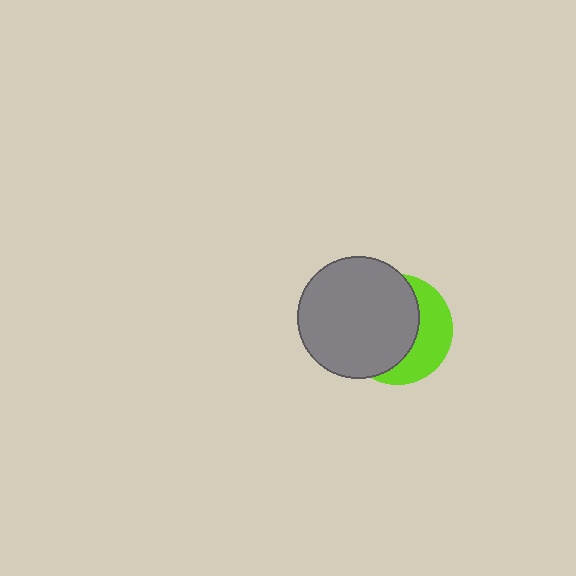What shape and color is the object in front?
The object in front is a gray circle.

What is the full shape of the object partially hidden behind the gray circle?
The partially hidden object is a lime circle.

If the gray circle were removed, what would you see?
You would see the complete lime circle.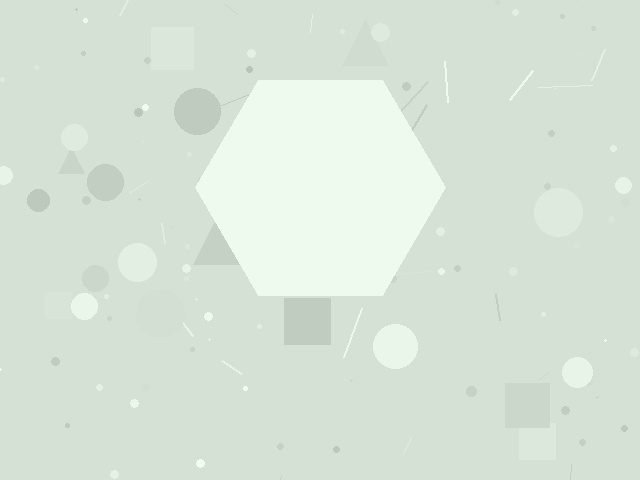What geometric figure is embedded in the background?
A hexagon is embedded in the background.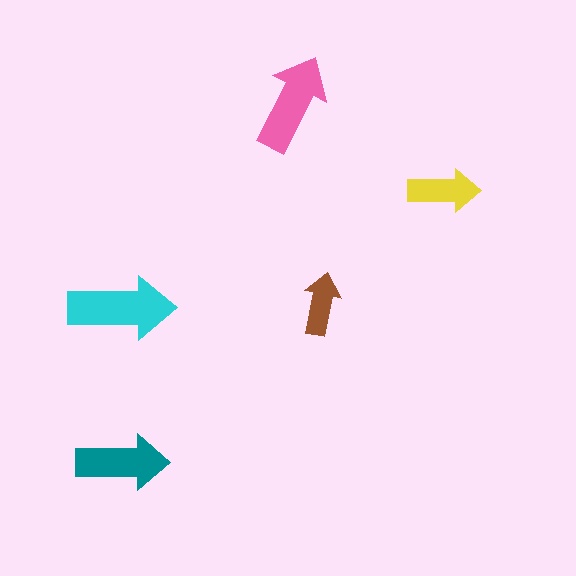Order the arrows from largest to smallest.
the cyan one, the pink one, the teal one, the yellow one, the brown one.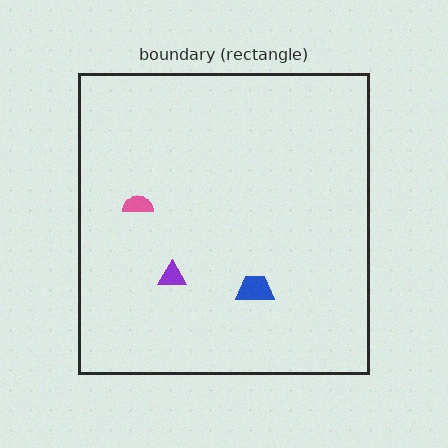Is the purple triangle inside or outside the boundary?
Inside.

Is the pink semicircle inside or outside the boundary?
Inside.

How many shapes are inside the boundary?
3 inside, 0 outside.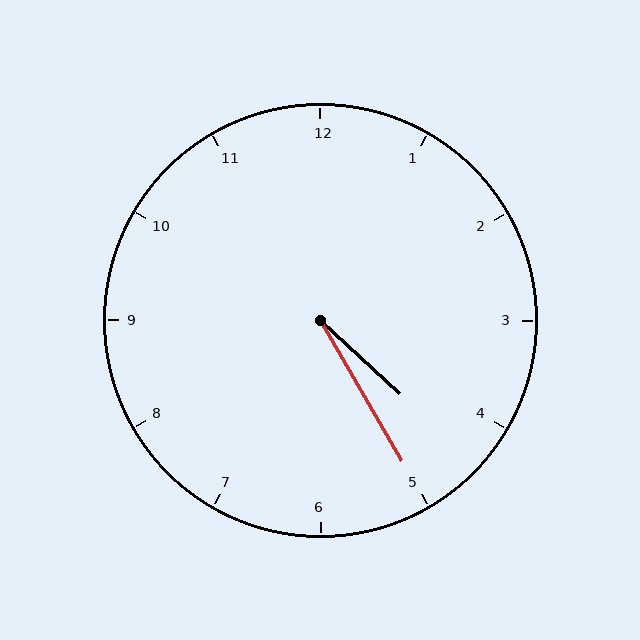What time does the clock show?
4:25.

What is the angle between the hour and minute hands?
Approximately 18 degrees.